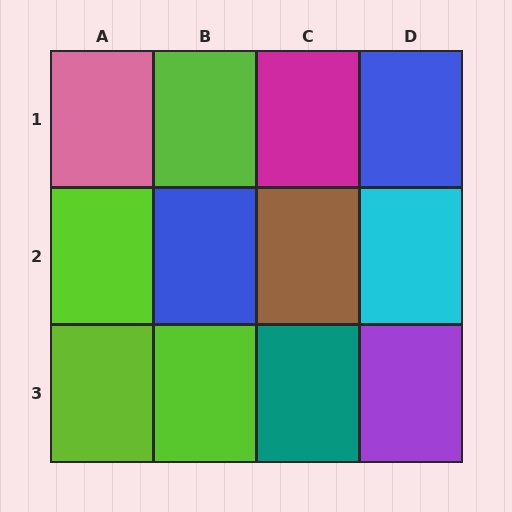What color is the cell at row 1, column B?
Lime.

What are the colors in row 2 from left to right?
Lime, blue, brown, cyan.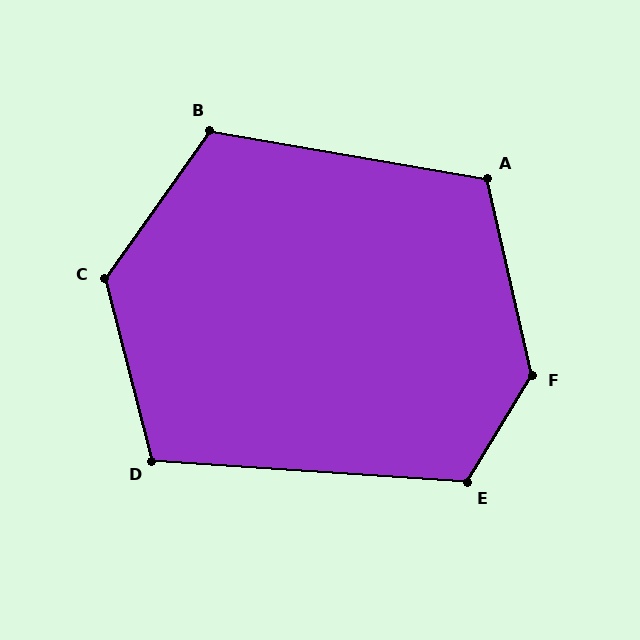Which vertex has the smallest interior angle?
D, at approximately 108 degrees.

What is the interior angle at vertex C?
Approximately 130 degrees (obtuse).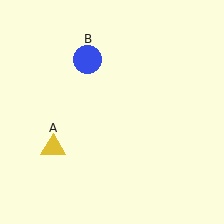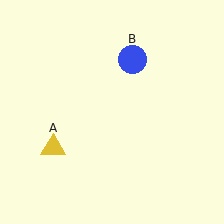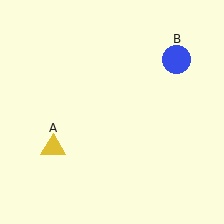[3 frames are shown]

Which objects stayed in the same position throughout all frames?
Yellow triangle (object A) remained stationary.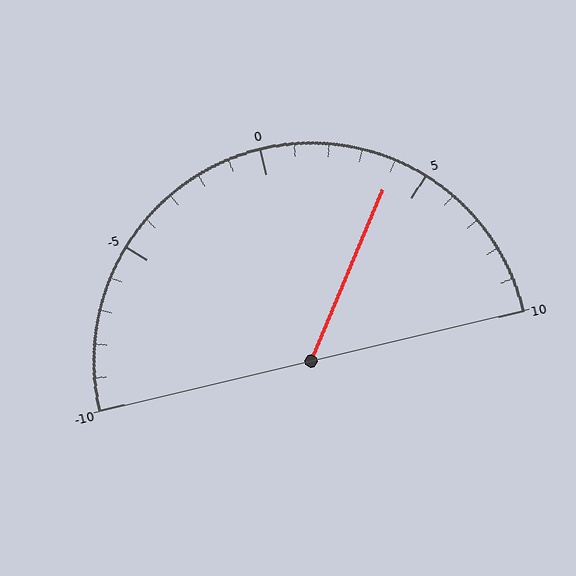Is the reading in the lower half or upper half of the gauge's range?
The reading is in the upper half of the range (-10 to 10).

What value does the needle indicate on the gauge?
The needle indicates approximately 4.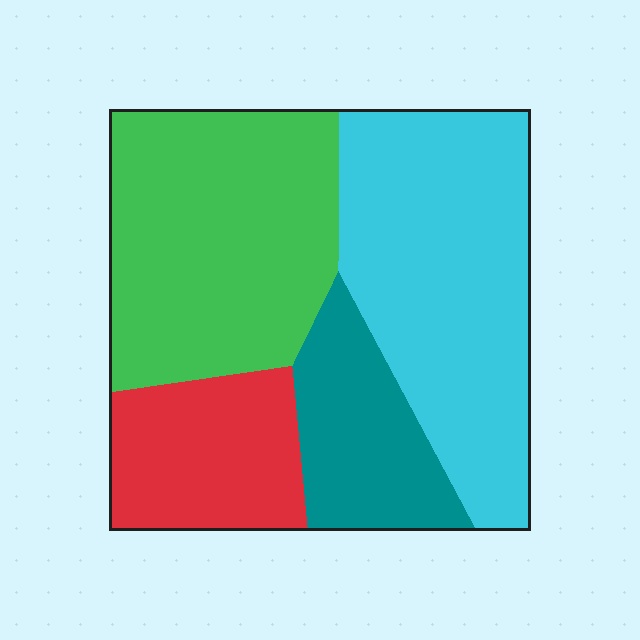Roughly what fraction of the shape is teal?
Teal takes up less than a quarter of the shape.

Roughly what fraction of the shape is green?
Green covers 33% of the shape.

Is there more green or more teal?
Green.